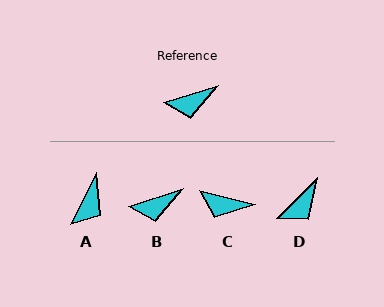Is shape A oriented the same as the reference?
No, it is off by about 46 degrees.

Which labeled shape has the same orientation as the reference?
B.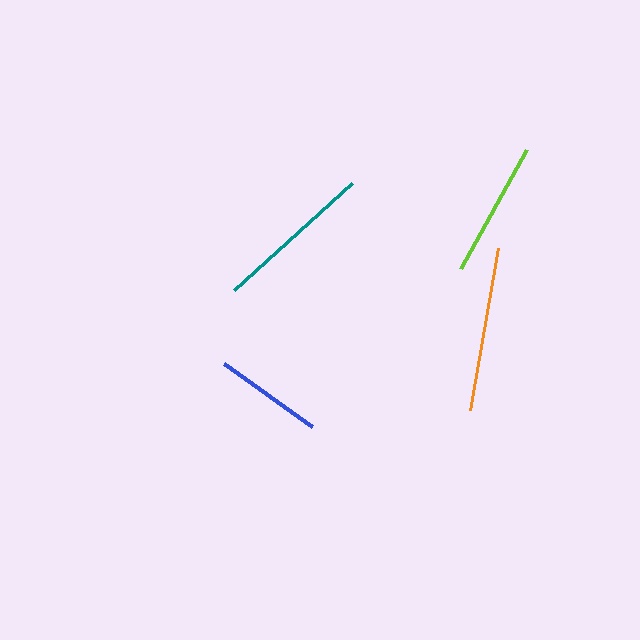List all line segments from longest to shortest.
From longest to shortest: orange, teal, lime, blue.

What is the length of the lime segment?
The lime segment is approximately 135 pixels long.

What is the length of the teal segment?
The teal segment is approximately 160 pixels long.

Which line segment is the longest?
The orange line is the longest at approximately 164 pixels.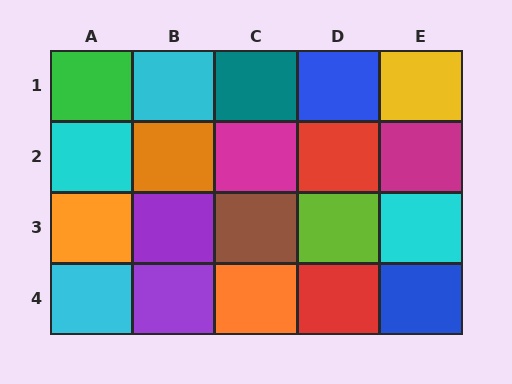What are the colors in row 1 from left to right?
Green, cyan, teal, blue, yellow.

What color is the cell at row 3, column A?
Orange.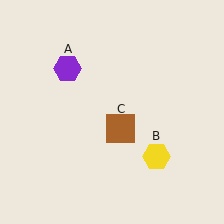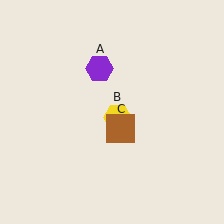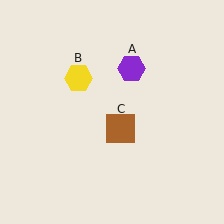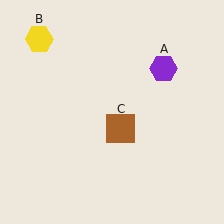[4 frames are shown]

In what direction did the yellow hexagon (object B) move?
The yellow hexagon (object B) moved up and to the left.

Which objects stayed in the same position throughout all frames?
Brown square (object C) remained stationary.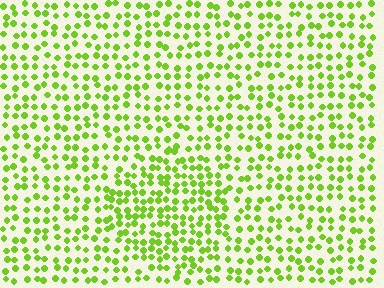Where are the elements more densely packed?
The elements are more densely packed inside the circle boundary.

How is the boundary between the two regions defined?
The boundary is defined by a change in element density (approximately 1.5x ratio). All elements are the same color, size, and shape.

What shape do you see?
I see a circle.